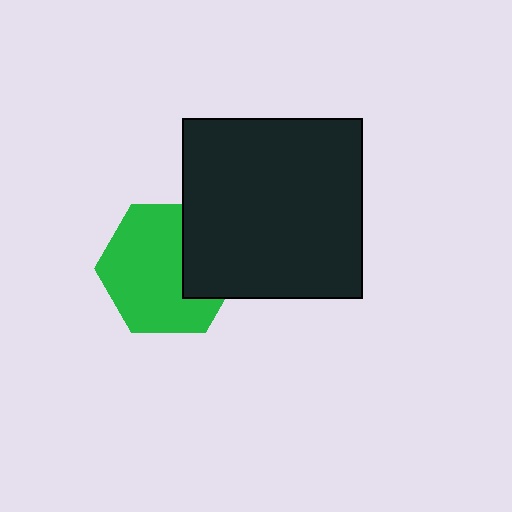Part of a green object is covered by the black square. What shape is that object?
It is a hexagon.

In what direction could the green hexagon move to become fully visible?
The green hexagon could move left. That would shift it out from behind the black square entirely.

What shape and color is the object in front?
The object in front is a black square.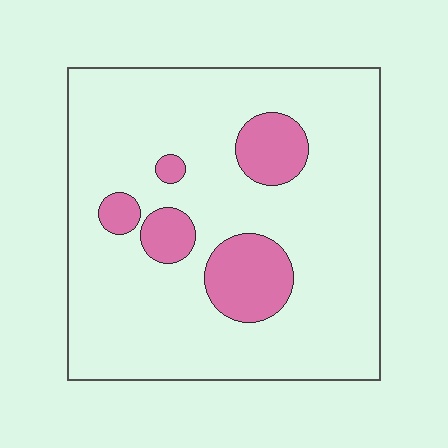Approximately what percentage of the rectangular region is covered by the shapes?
Approximately 15%.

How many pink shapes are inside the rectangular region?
5.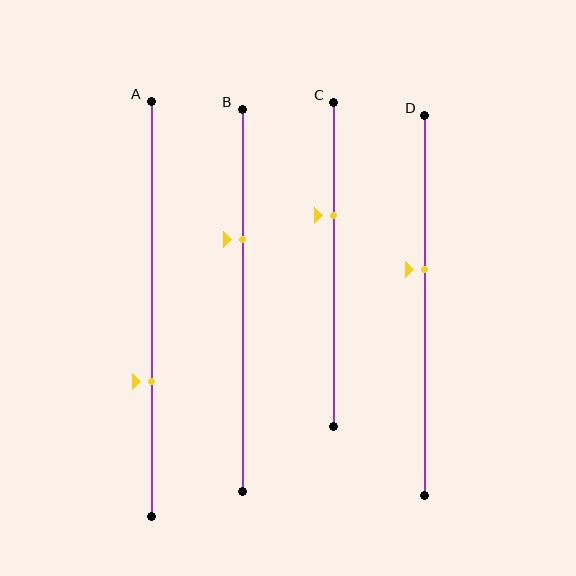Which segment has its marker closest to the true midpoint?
Segment D has its marker closest to the true midpoint.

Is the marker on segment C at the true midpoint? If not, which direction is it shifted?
No, the marker on segment C is shifted upward by about 15% of the segment length.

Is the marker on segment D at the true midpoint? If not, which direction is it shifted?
No, the marker on segment D is shifted upward by about 9% of the segment length.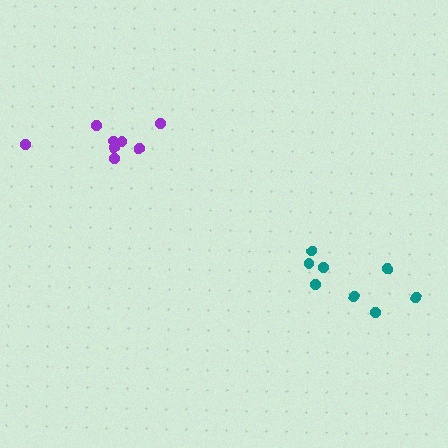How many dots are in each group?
Group 1: 8 dots, Group 2: 8 dots (16 total).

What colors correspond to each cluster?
The clusters are colored: teal, purple.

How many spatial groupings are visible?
There are 2 spatial groupings.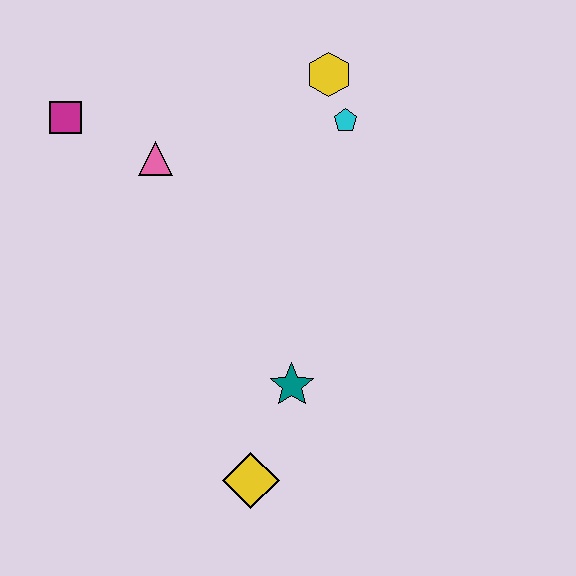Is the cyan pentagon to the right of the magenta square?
Yes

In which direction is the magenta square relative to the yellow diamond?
The magenta square is above the yellow diamond.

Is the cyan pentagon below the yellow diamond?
No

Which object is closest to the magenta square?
The pink triangle is closest to the magenta square.